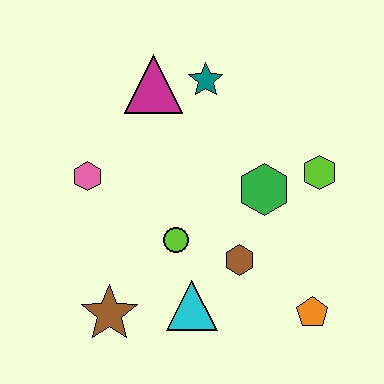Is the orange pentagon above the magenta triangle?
No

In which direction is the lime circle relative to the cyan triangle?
The lime circle is above the cyan triangle.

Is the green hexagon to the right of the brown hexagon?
Yes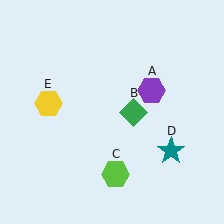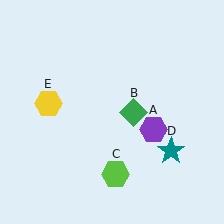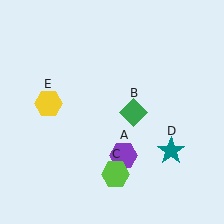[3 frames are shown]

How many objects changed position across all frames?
1 object changed position: purple hexagon (object A).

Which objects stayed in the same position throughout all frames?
Green diamond (object B) and lime hexagon (object C) and teal star (object D) and yellow hexagon (object E) remained stationary.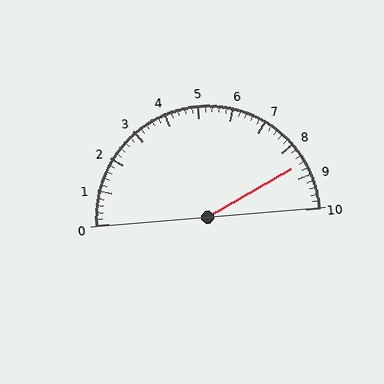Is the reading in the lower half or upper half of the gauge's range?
The reading is in the upper half of the range (0 to 10).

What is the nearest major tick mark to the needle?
The nearest major tick mark is 9.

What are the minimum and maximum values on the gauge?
The gauge ranges from 0 to 10.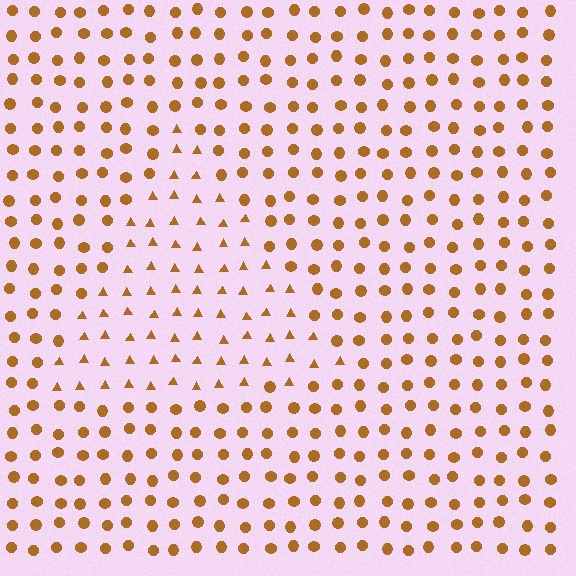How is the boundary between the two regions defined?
The boundary is defined by a change in element shape: triangles inside vs. circles outside. All elements share the same color and spacing.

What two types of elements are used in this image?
The image uses triangles inside the triangle region and circles outside it.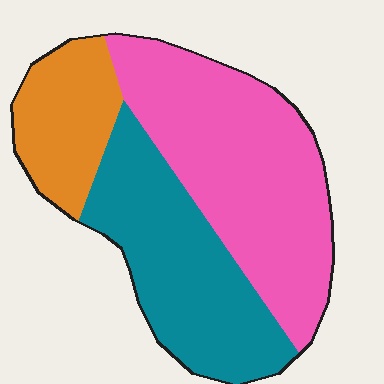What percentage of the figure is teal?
Teal takes up between a quarter and a half of the figure.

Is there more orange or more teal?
Teal.